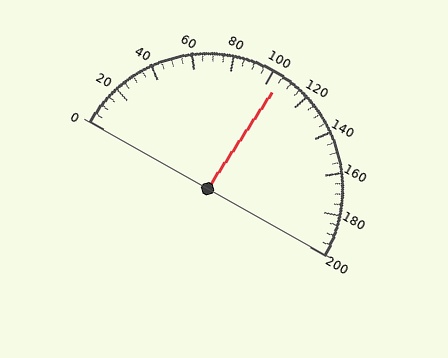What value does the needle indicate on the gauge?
The needle indicates approximately 105.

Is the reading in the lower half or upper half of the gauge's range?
The reading is in the upper half of the range (0 to 200).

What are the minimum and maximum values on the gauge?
The gauge ranges from 0 to 200.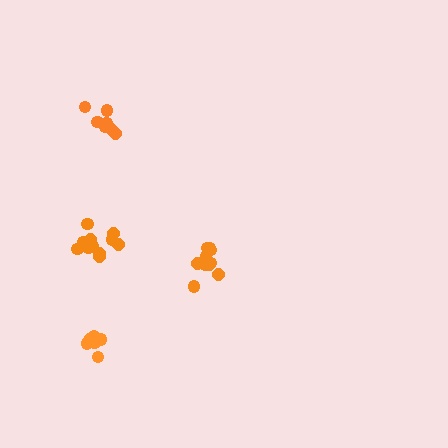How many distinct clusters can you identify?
There are 4 distinct clusters.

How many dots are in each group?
Group 1: 10 dots, Group 2: 7 dots, Group 3: 11 dots, Group 4: 7 dots (35 total).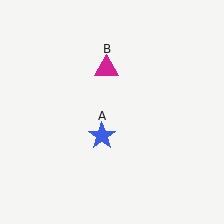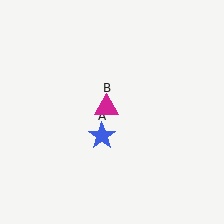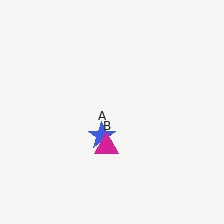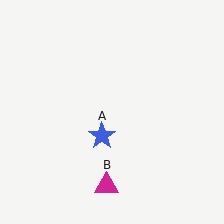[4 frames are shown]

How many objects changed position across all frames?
1 object changed position: magenta triangle (object B).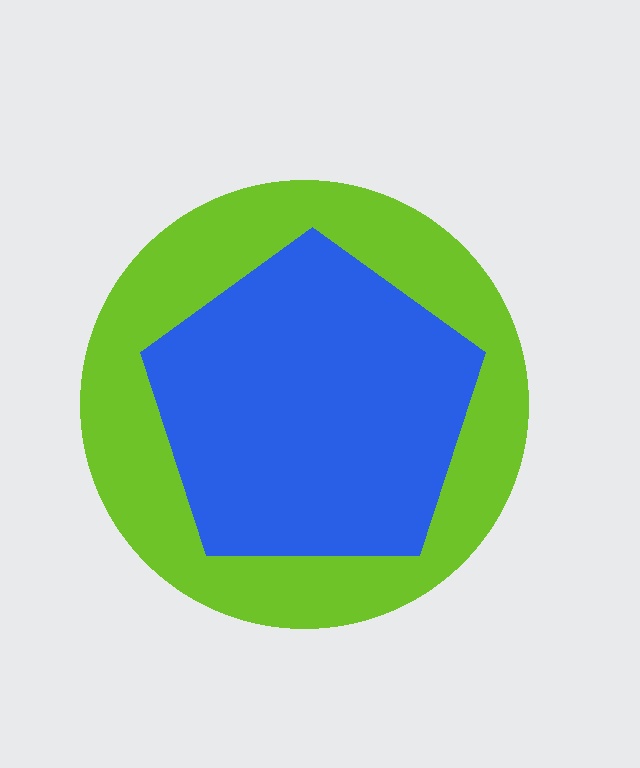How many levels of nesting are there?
2.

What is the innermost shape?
The blue pentagon.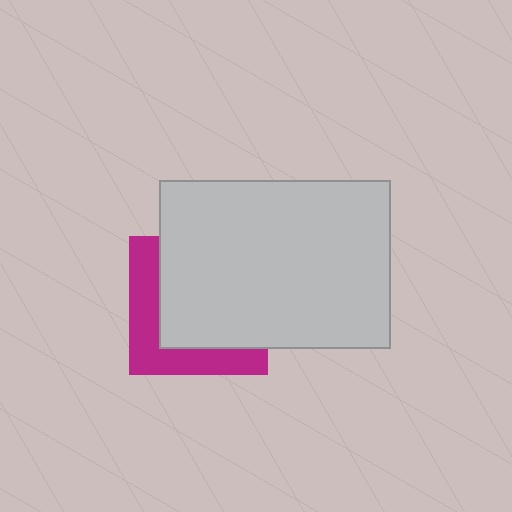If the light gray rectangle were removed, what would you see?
You would see the complete magenta square.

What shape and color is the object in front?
The object in front is a light gray rectangle.